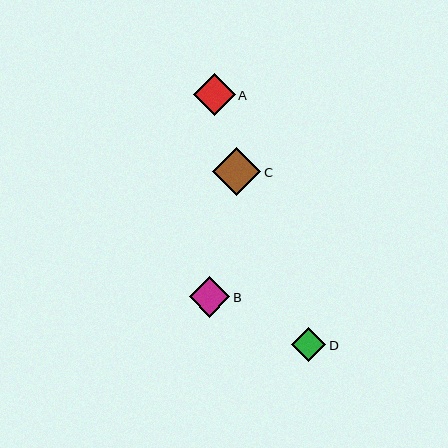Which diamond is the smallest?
Diamond D is the smallest with a size of approximately 35 pixels.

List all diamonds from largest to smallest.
From largest to smallest: C, A, B, D.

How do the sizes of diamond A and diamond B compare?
Diamond A and diamond B are approximately the same size.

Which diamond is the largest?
Diamond C is the largest with a size of approximately 48 pixels.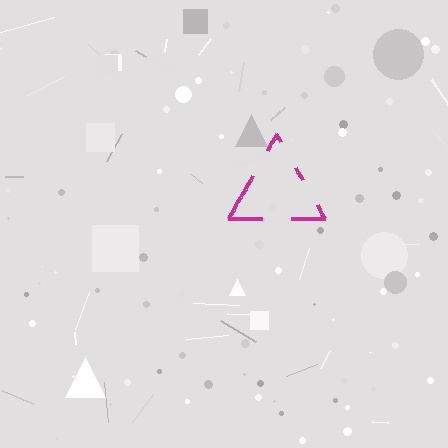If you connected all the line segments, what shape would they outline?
They would outline a triangle.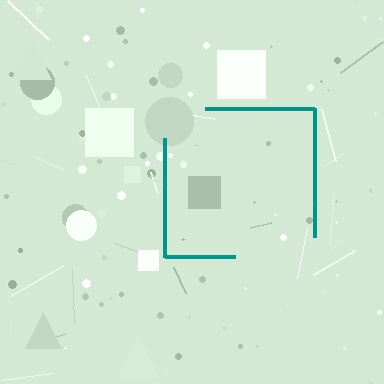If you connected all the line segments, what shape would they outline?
They would outline a square.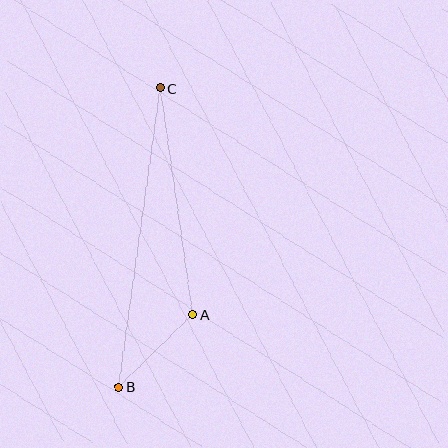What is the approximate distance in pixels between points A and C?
The distance between A and C is approximately 229 pixels.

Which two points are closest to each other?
Points A and B are closest to each other.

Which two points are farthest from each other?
Points B and C are farthest from each other.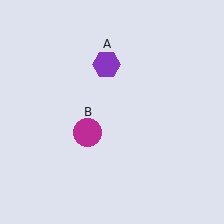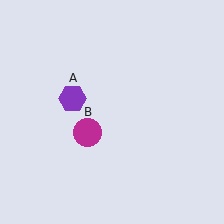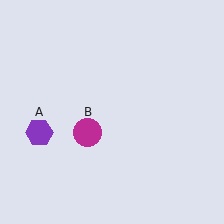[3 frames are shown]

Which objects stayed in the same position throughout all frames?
Magenta circle (object B) remained stationary.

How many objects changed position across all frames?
1 object changed position: purple hexagon (object A).